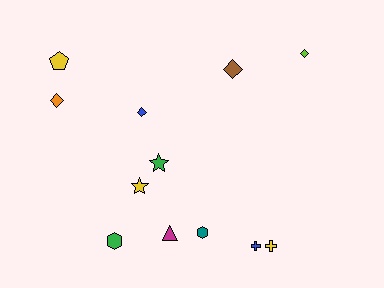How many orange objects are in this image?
There is 1 orange object.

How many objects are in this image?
There are 12 objects.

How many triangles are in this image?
There is 1 triangle.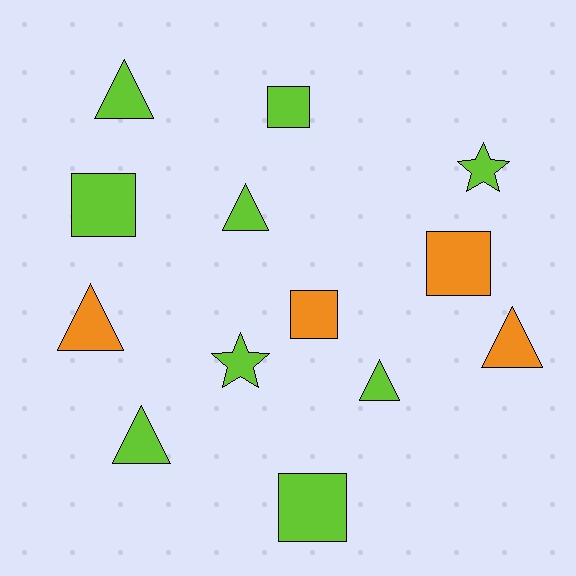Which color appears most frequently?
Lime, with 9 objects.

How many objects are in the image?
There are 13 objects.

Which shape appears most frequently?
Triangle, with 6 objects.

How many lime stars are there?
There are 2 lime stars.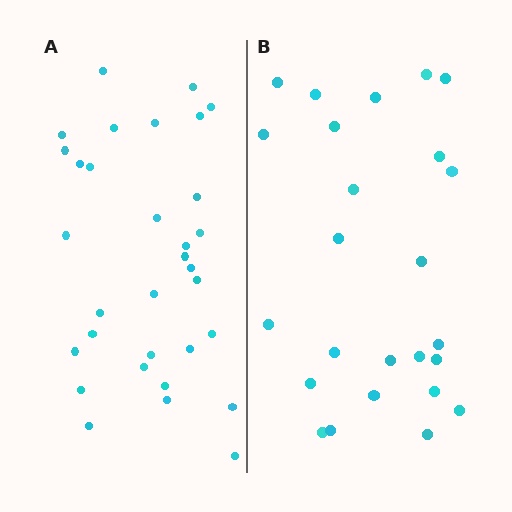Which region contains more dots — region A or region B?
Region A (the left region) has more dots.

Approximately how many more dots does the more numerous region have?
Region A has roughly 8 or so more dots than region B.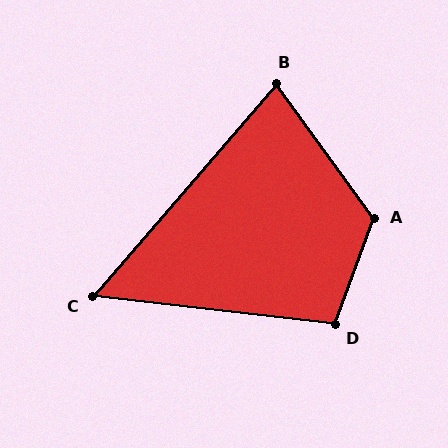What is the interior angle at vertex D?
Approximately 103 degrees (obtuse).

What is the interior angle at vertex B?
Approximately 77 degrees (acute).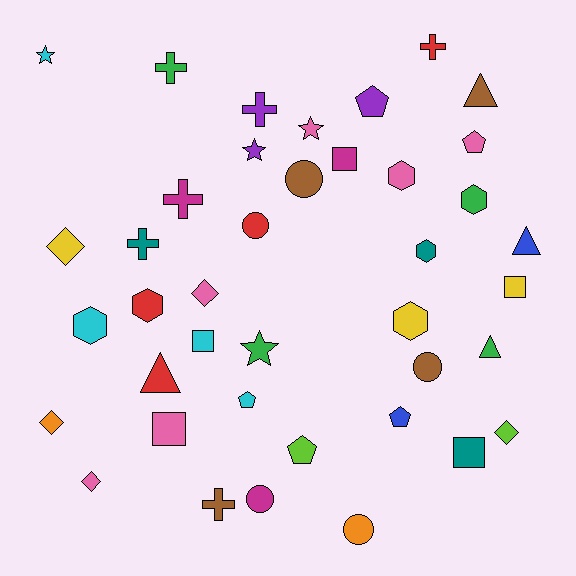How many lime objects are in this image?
There are 2 lime objects.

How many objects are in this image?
There are 40 objects.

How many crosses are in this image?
There are 6 crosses.